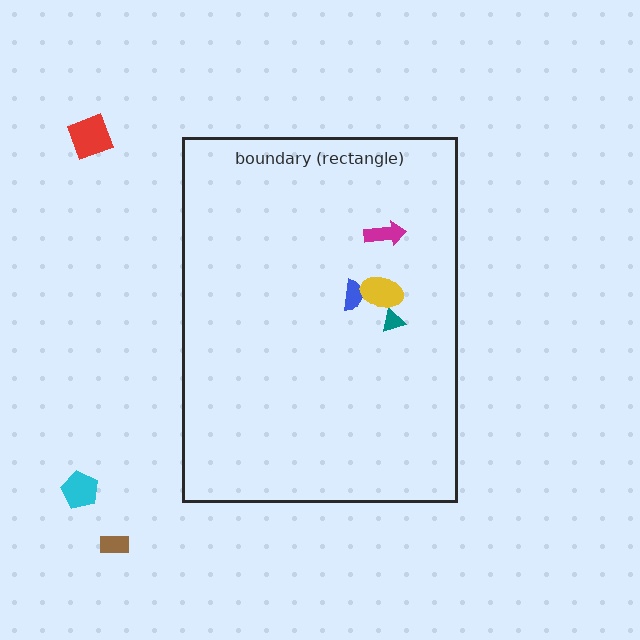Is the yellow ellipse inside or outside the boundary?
Inside.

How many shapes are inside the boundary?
4 inside, 3 outside.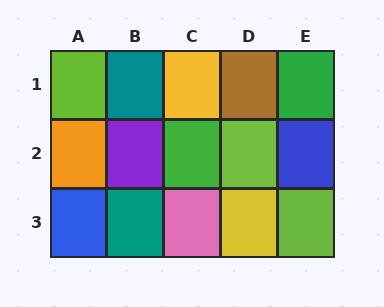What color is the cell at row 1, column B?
Teal.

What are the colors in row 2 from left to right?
Orange, purple, green, lime, blue.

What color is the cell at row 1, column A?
Lime.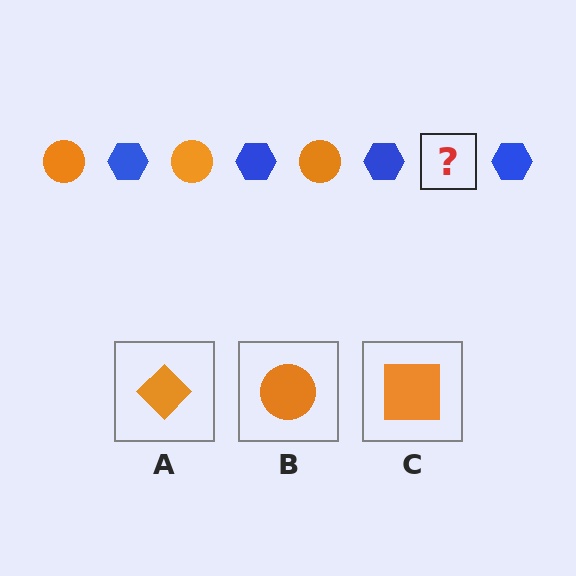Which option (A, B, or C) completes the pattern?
B.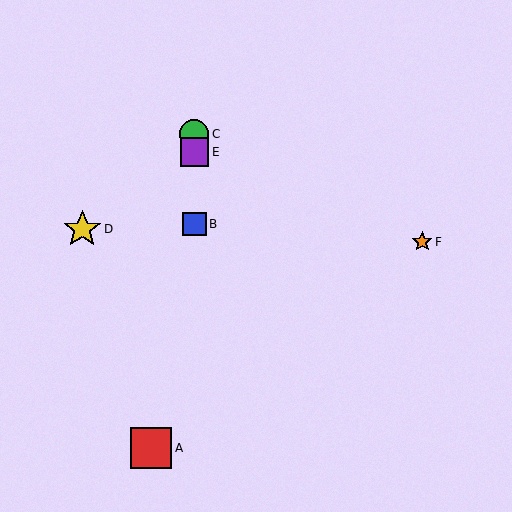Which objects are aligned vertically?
Objects B, C, E are aligned vertically.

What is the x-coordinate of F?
Object F is at x≈422.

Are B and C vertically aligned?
Yes, both are at x≈194.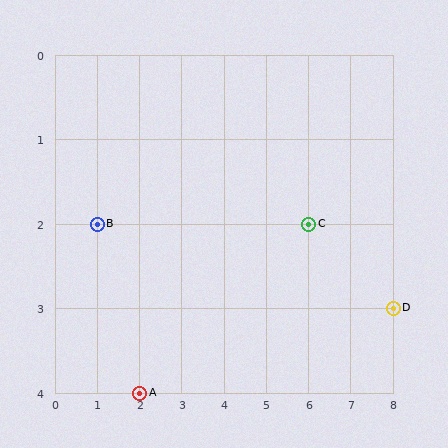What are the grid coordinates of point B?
Point B is at grid coordinates (1, 2).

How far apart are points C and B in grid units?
Points C and B are 5 columns apart.